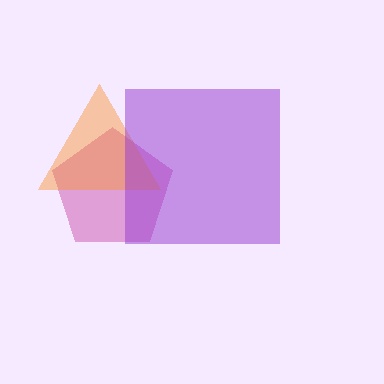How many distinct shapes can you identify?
There are 3 distinct shapes: a magenta pentagon, an orange triangle, a purple square.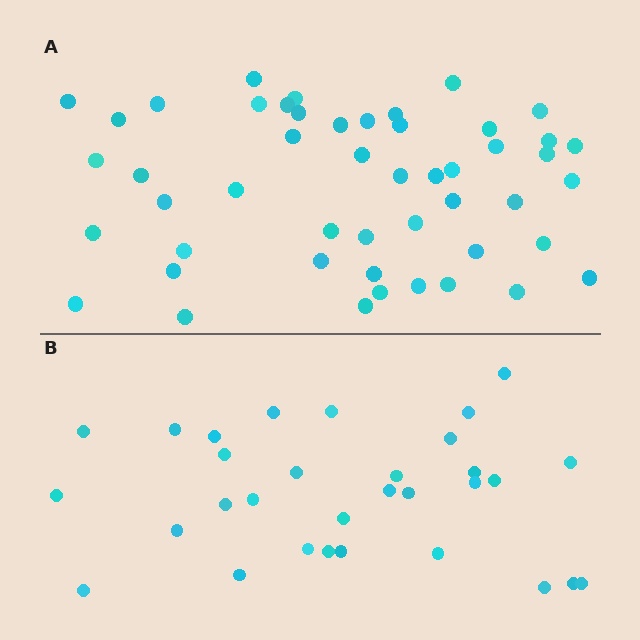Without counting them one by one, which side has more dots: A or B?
Region A (the top region) has more dots.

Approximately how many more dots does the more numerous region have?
Region A has approximately 20 more dots than region B.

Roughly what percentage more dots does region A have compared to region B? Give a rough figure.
About 60% more.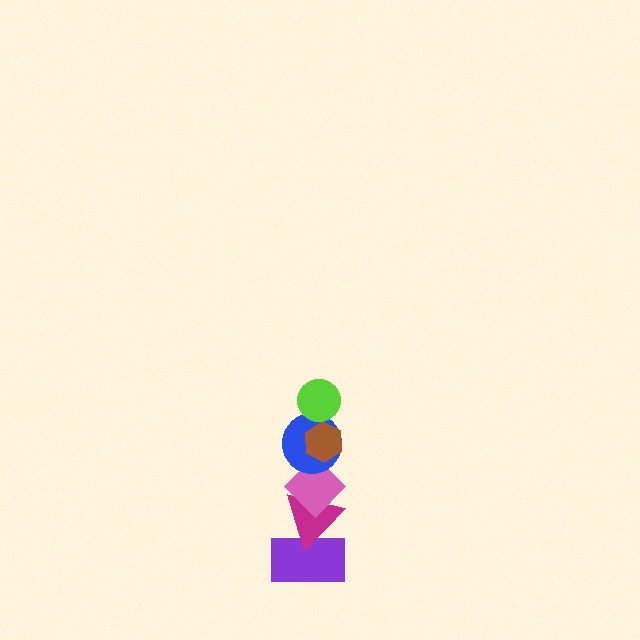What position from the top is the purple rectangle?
The purple rectangle is 6th from the top.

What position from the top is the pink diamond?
The pink diamond is 4th from the top.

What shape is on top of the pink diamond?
The blue circle is on top of the pink diamond.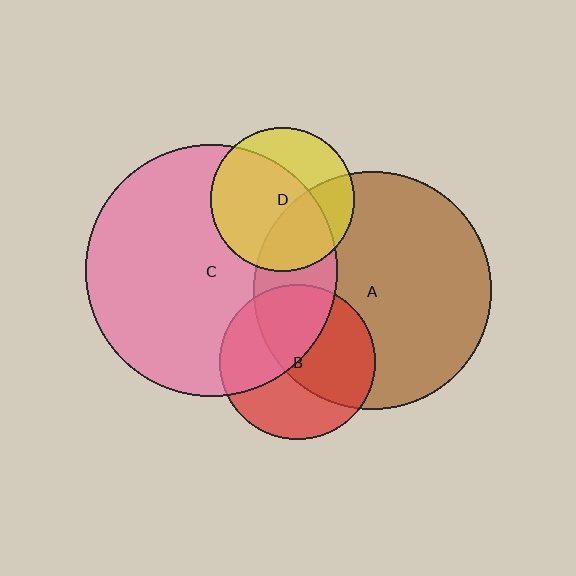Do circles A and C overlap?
Yes.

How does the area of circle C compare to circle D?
Approximately 3.1 times.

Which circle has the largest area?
Circle C (pink).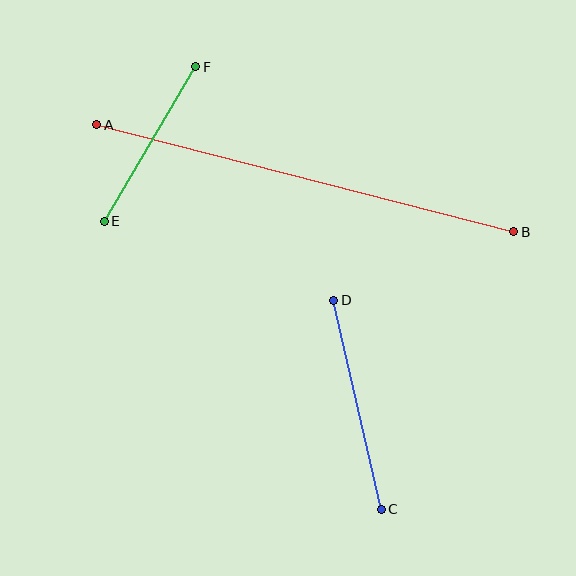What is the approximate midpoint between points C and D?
The midpoint is at approximately (358, 405) pixels.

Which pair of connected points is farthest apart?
Points A and B are farthest apart.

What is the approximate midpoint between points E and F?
The midpoint is at approximately (150, 144) pixels.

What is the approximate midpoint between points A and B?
The midpoint is at approximately (305, 178) pixels.